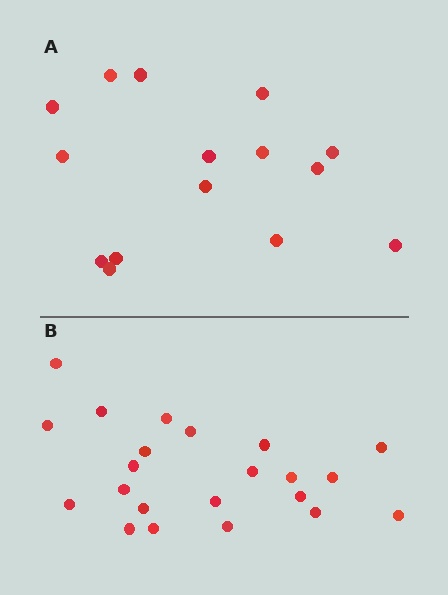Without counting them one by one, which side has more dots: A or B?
Region B (the bottom region) has more dots.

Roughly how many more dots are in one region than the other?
Region B has roughly 8 or so more dots than region A.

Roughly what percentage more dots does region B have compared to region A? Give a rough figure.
About 45% more.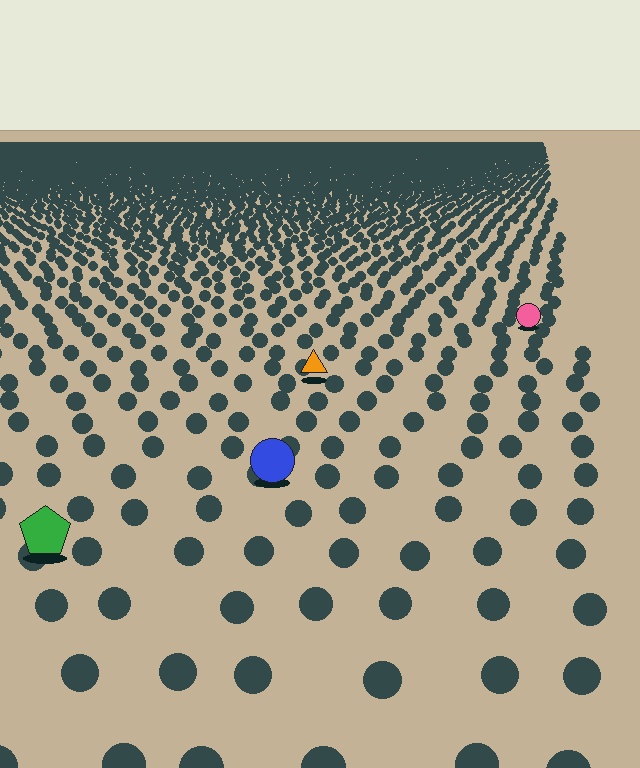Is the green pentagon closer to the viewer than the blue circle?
Yes. The green pentagon is closer — you can tell from the texture gradient: the ground texture is coarser near it.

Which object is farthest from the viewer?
The pink circle is farthest from the viewer. It appears smaller and the ground texture around it is denser.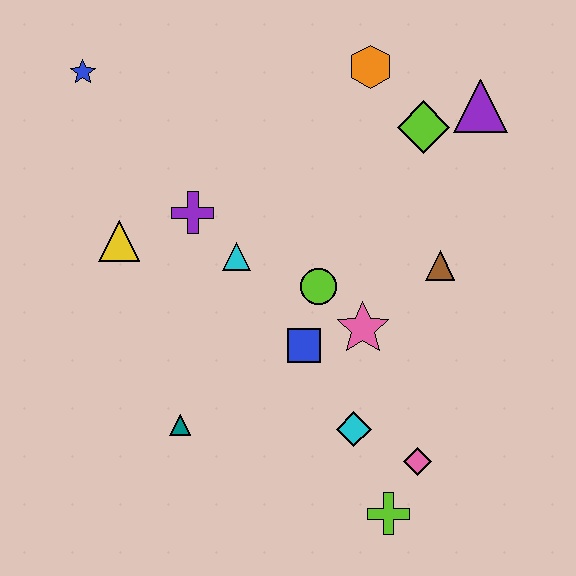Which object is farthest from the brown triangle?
The blue star is farthest from the brown triangle.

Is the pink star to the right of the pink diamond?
No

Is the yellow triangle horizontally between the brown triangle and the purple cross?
No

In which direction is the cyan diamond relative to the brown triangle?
The cyan diamond is below the brown triangle.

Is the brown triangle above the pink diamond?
Yes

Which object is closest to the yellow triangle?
The purple cross is closest to the yellow triangle.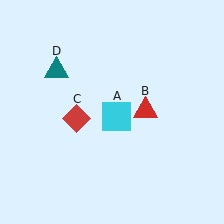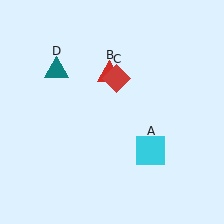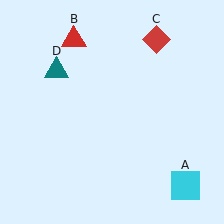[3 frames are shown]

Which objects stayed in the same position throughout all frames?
Teal triangle (object D) remained stationary.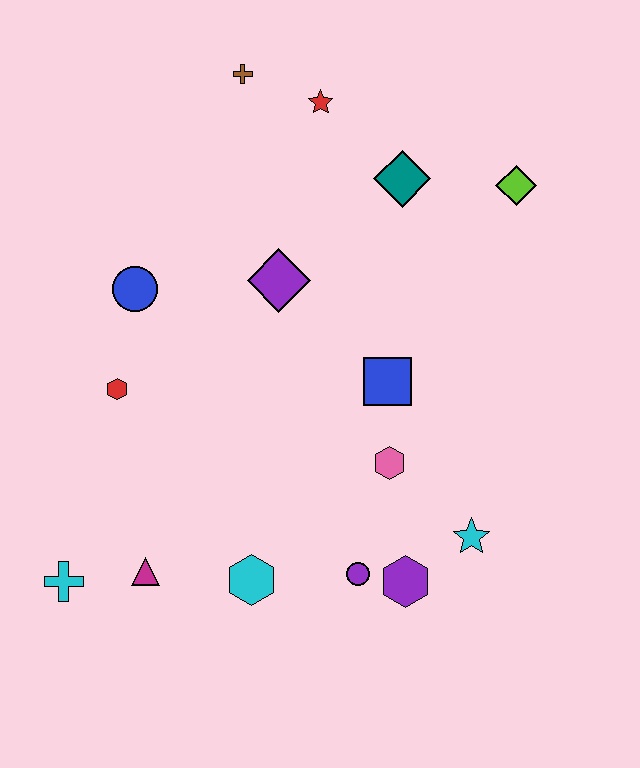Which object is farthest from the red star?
The cyan cross is farthest from the red star.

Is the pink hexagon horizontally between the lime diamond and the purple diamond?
Yes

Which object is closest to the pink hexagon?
The blue square is closest to the pink hexagon.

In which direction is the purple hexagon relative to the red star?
The purple hexagon is below the red star.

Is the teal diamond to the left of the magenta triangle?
No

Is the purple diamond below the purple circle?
No